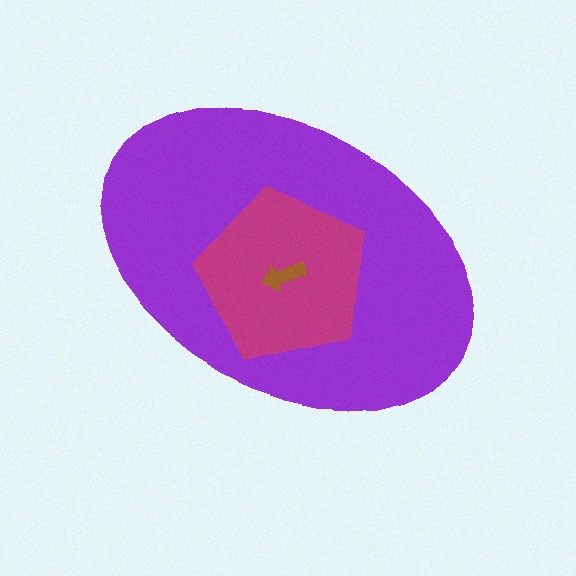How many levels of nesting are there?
3.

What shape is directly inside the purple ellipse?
The magenta pentagon.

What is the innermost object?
The brown arrow.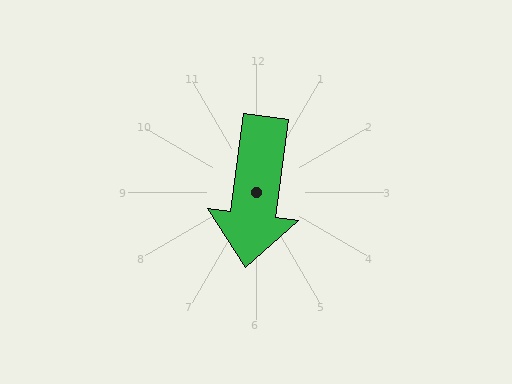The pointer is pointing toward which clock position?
Roughly 6 o'clock.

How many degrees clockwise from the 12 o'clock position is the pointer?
Approximately 188 degrees.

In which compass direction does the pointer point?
South.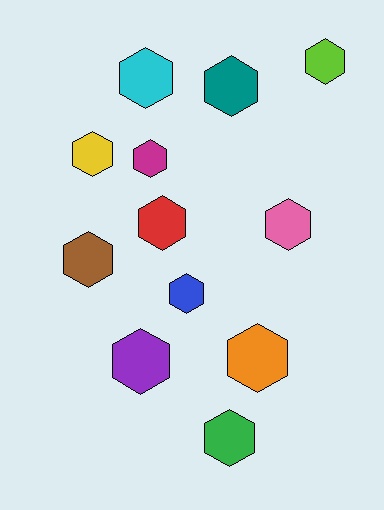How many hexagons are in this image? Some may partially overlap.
There are 12 hexagons.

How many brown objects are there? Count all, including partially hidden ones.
There is 1 brown object.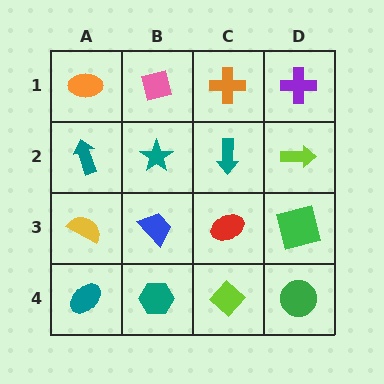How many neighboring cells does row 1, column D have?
2.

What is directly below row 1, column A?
A teal arrow.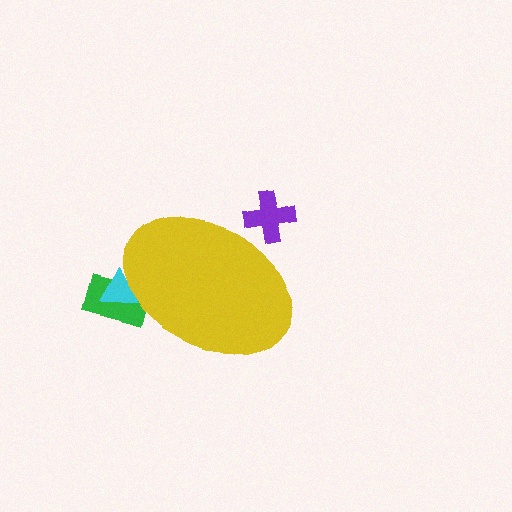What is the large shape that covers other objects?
A yellow ellipse.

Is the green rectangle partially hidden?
Yes, the green rectangle is partially hidden behind the yellow ellipse.